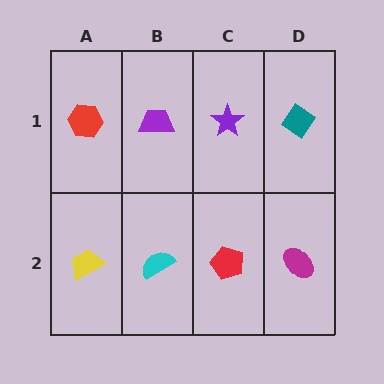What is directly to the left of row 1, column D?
A purple star.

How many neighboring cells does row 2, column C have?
3.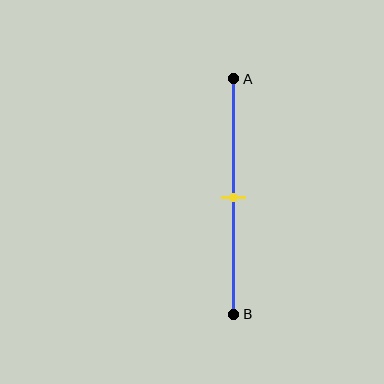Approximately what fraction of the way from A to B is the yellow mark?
The yellow mark is approximately 50% of the way from A to B.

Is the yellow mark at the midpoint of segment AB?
Yes, the mark is approximately at the midpoint.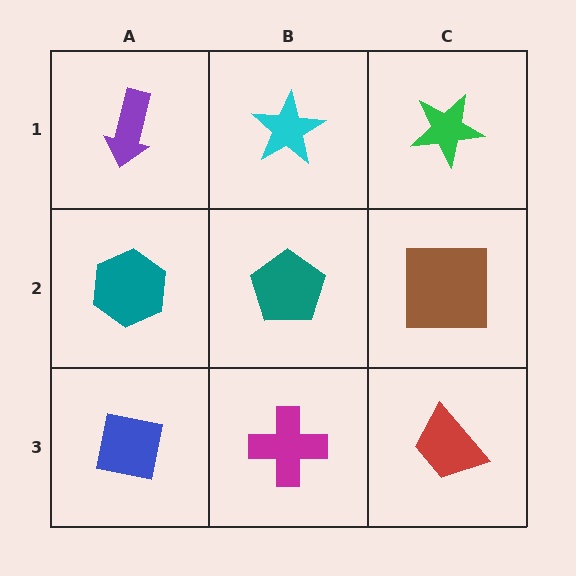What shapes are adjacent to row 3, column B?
A teal pentagon (row 2, column B), a blue square (row 3, column A), a red trapezoid (row 3, column C).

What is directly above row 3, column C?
A brown square.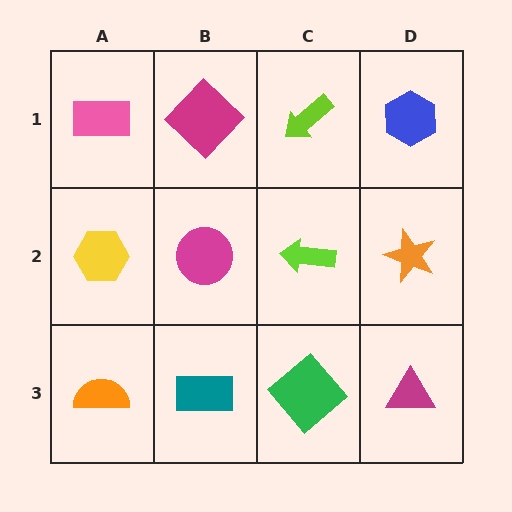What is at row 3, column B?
A teal rectangle.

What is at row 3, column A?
An orange semicircle.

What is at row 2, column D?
An orange star.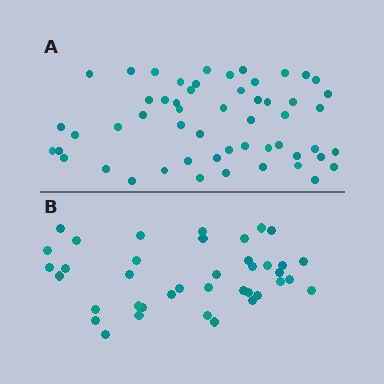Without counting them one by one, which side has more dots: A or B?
Region A (the top region) has more dots.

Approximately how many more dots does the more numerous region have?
Region A has approximately 15 more dots than region B.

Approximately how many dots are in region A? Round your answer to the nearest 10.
About 50 dots. (The exact count is 54, which rounds to 50.)